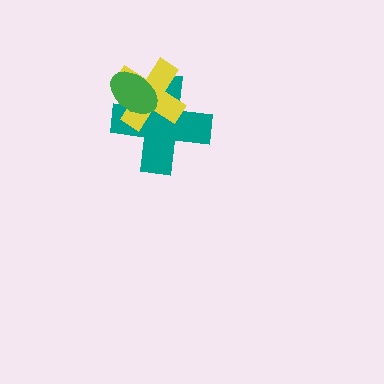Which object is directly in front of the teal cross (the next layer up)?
The yellow cross is directly in front of the teal cross.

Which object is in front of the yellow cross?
The green ellipse is in front of the yellow cross.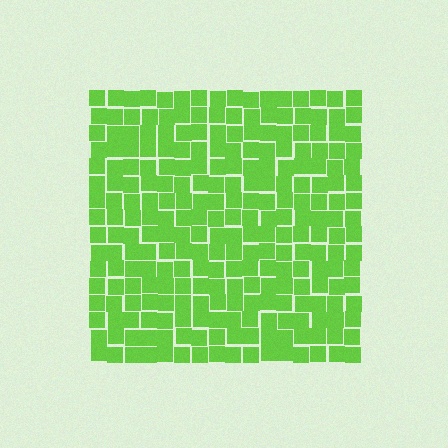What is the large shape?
The large shape is a square.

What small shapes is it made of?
It is made of small squares.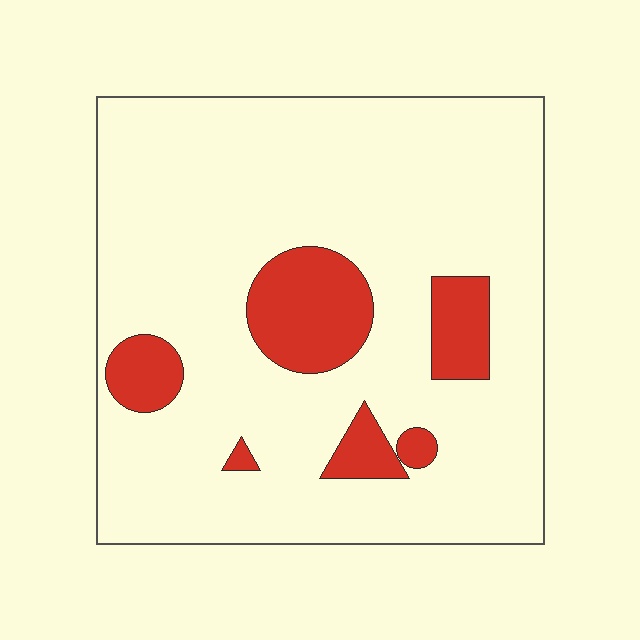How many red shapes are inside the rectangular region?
6.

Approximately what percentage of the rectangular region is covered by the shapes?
Approximately 15%.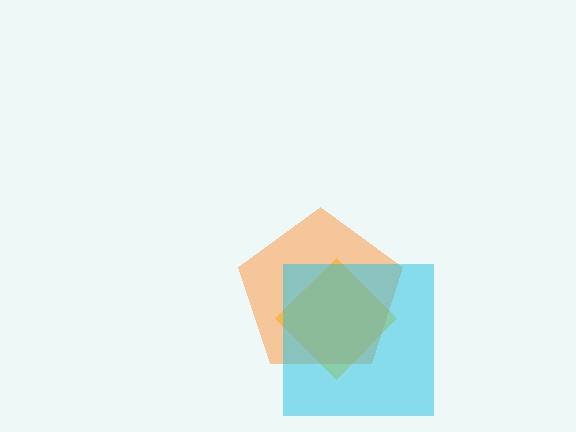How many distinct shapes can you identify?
There are 3 distinct shapes: a yellow diamond, an orange pentagon, a cyan square.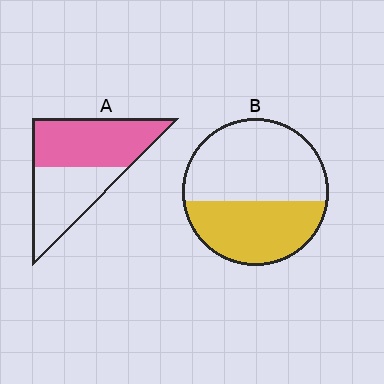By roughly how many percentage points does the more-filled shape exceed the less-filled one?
By roughly 15 percentage points (A over B).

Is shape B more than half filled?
No.